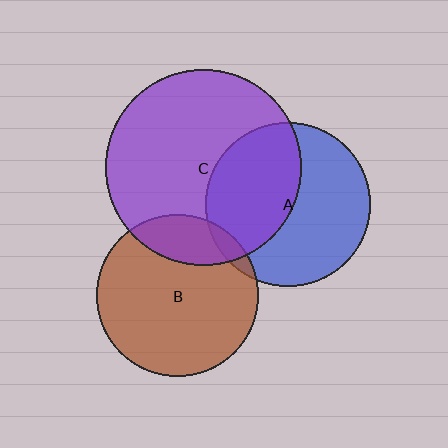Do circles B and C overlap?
Yes.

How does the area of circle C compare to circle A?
Approximately 1.4 times.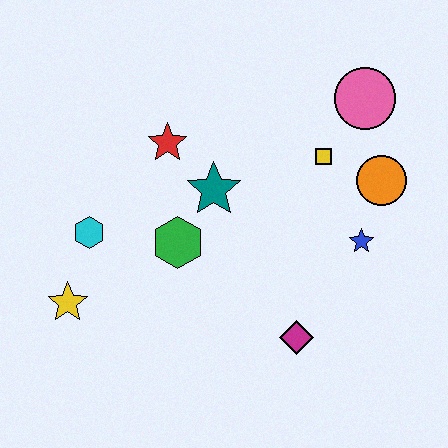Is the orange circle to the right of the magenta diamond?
Yes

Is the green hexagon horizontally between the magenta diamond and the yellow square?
No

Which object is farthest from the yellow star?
The pink circle is farthest from the yellow star.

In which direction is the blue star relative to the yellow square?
The blue star is below the yellow square.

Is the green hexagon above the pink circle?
No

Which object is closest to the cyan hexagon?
The yellow star is closest to the cyan hexagon.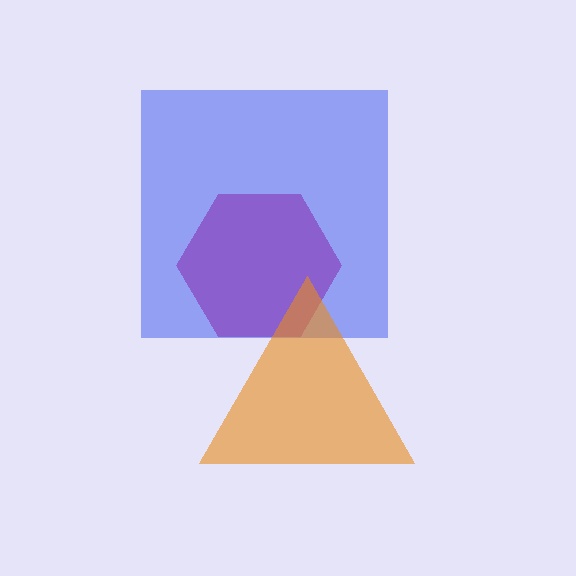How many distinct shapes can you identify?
There are 3 distinct shapes: a magenta hexagon, a blue square, an orange triangle.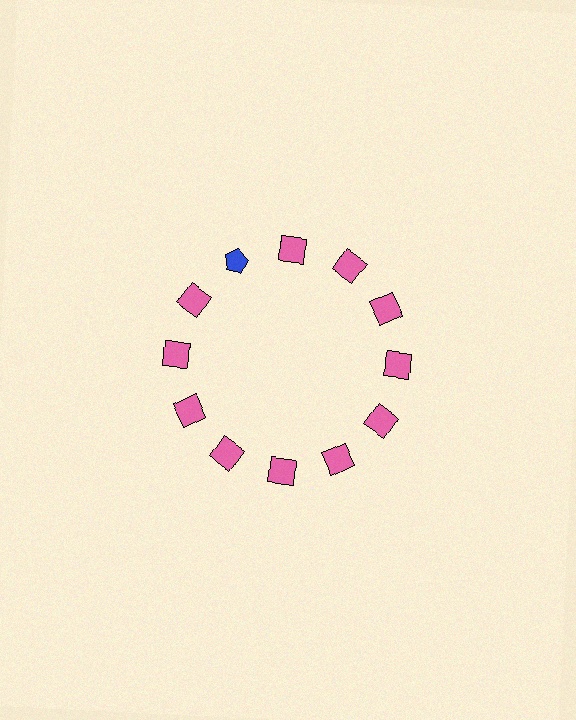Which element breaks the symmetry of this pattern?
The blue pentagon at roughly the 11 o'clock position breaks the symmetry. All other shapes are pink squares.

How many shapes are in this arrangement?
There are 12 shapes arranged in a ring pattern.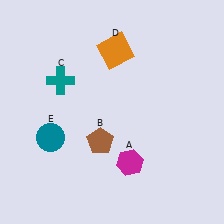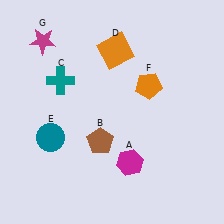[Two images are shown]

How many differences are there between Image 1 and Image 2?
There are 2 differences between the two images.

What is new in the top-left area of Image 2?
A magenta star (G) was added in the top-left area of Image 2.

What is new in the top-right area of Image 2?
An orange pentagon (F) was added in the top-right area of Image 2.